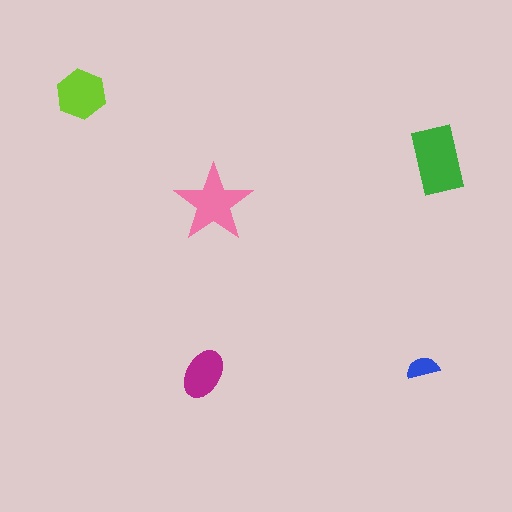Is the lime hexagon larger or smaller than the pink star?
Smaller.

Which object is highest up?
The lime hexagon is topmost.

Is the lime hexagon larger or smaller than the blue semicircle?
Larger.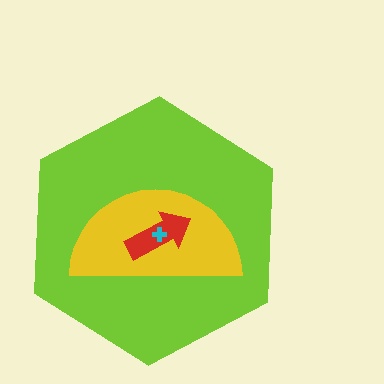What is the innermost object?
The cyan cross.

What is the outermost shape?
The lime hexagon.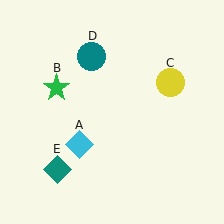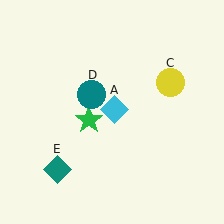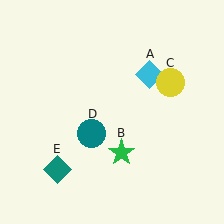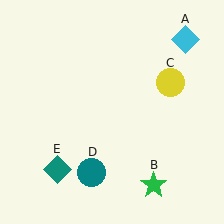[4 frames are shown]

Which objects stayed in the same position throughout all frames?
Yellow circle (object C) and teal diamond (object E) remained stationary.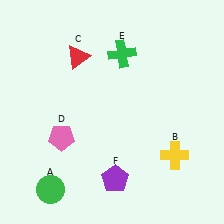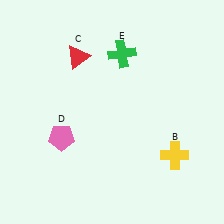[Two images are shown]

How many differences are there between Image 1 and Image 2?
There are 2 differences between the two images.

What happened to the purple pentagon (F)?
The purple pentagon (F) was removed in Image 2. It was in the bottom-right area of Image 1.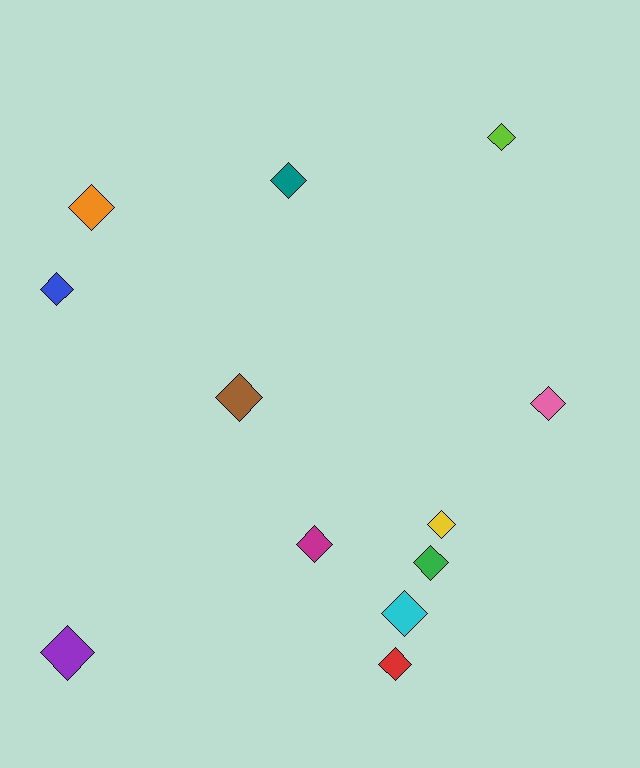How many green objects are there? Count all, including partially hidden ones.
There is 1 green object.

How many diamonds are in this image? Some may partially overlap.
There are 12 diamonds.